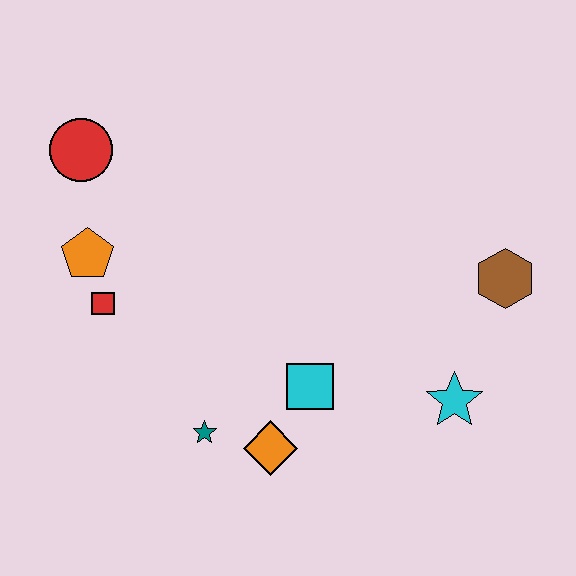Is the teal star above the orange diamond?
Yes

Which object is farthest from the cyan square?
The red circle is farthest from the cyan square.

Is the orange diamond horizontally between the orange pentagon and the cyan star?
Yes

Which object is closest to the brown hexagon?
The cyan star is closest to the brown hexagon.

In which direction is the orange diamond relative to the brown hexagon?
The orange diamond is to the left of the brown hexagon.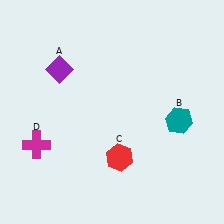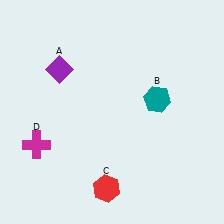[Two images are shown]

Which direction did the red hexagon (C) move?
The red hexagon (C) moved down.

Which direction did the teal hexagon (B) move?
The teal hexagon (B) moved left.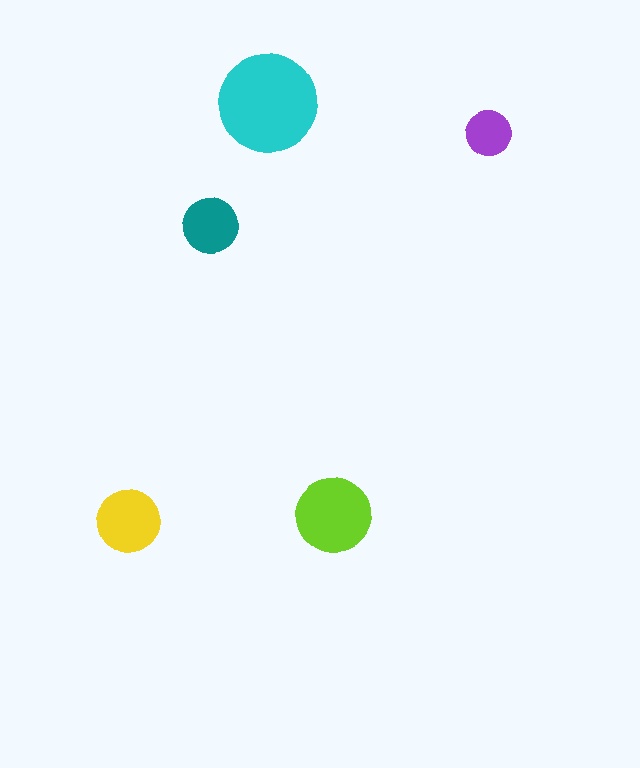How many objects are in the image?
There are 5 objects in the image.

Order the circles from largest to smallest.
the cyan one, the lime one, the yellow one, the teal one, the purple one.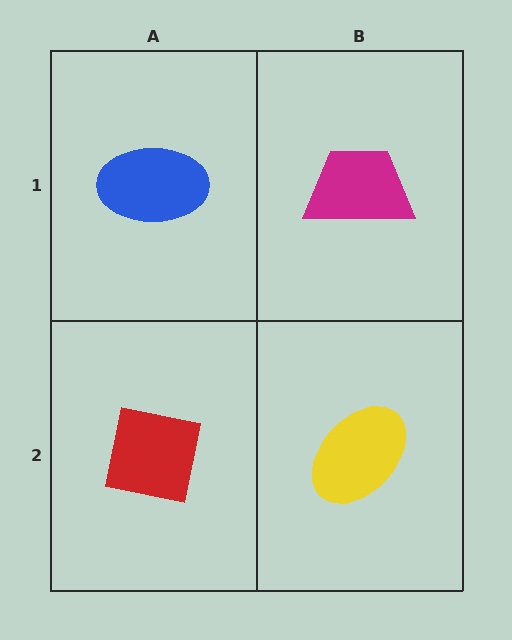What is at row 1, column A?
A blue ellipse.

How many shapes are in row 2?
2 shapes.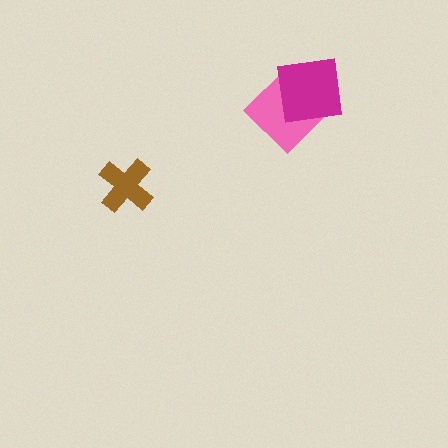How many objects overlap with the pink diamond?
1 object overlaps with the pink diamond.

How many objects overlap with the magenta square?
1 object overlaps with the magenta square.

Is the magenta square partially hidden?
No, no other shape covers it.